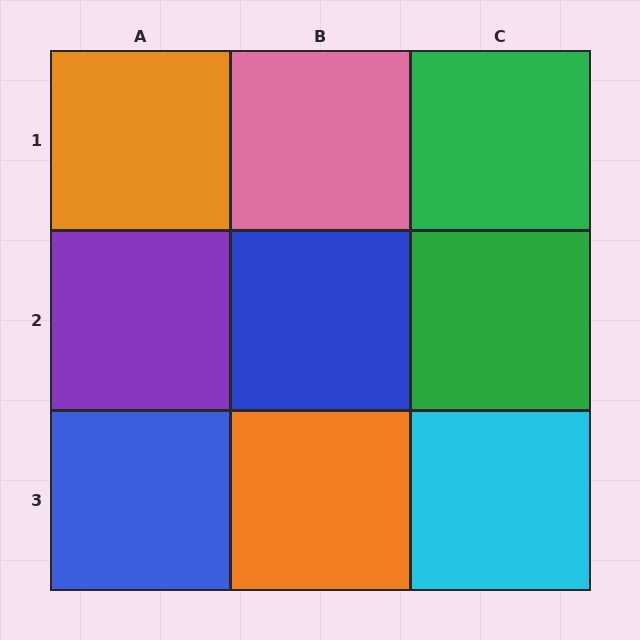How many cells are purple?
1 cell is purple.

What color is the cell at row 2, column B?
Blue.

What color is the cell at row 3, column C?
Cyan.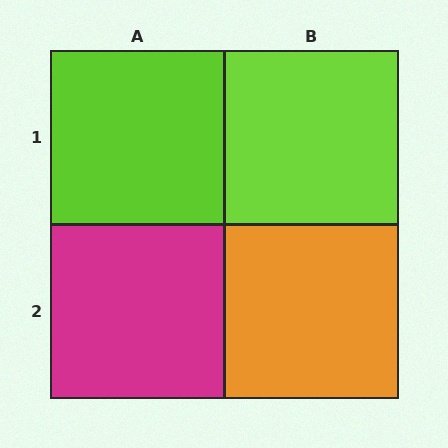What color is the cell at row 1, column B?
Lime.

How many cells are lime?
2 cells are lime.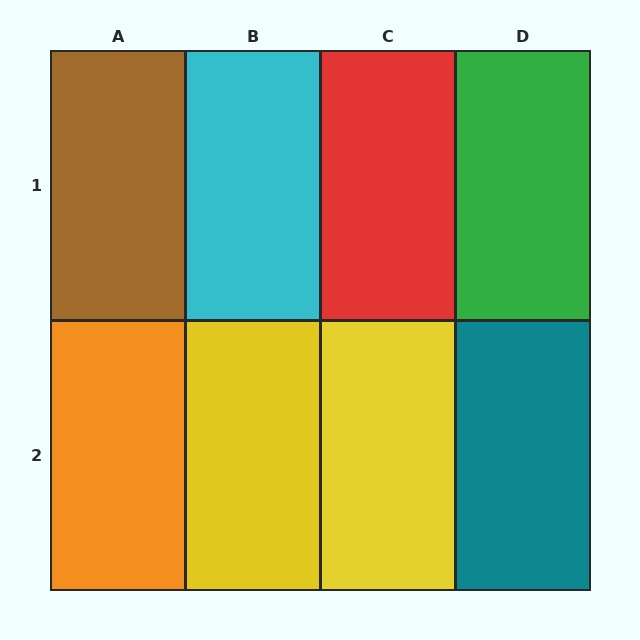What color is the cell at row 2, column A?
Orange.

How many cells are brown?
1 cell is brown.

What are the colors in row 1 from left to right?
Brown, cyan, red, green.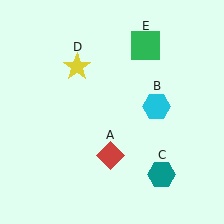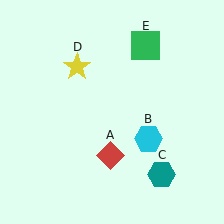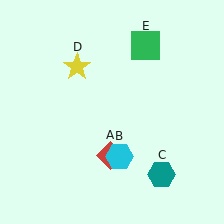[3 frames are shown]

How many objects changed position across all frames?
1 object changed position: cyan hexagon (object B).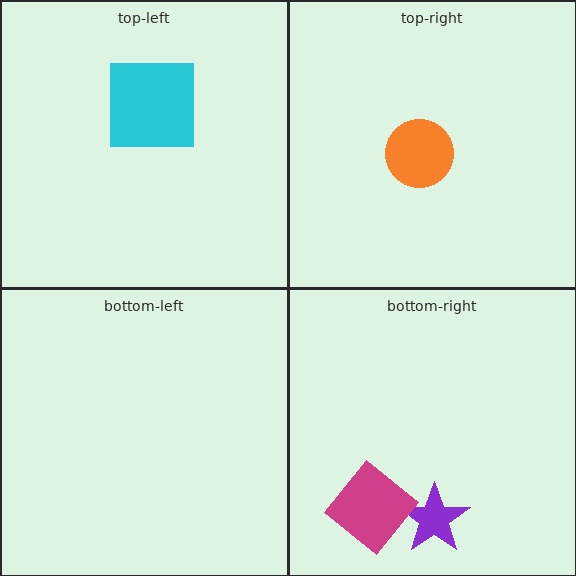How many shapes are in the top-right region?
1.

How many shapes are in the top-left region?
1.